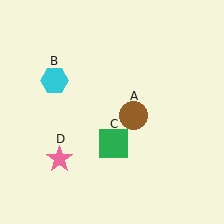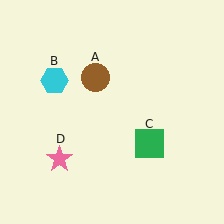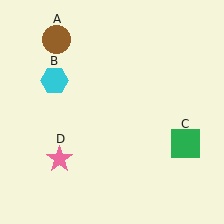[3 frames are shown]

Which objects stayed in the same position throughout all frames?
Cyan hexagon (object B) and pink star (object D) remained stationary.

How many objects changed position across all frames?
2 objects changed position: brown circle (object A), green square (object C).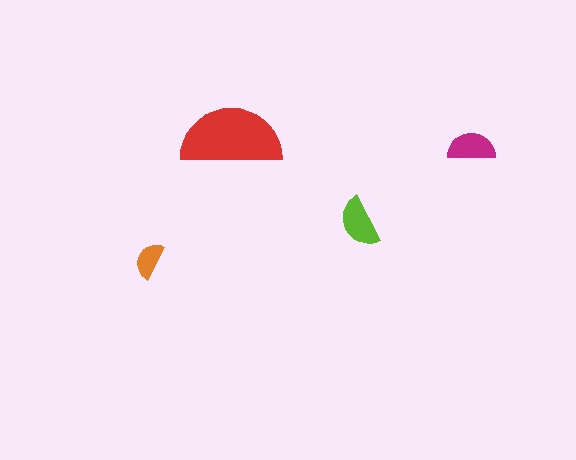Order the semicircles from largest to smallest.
the red one, the lime one, the magenta one, the orange one.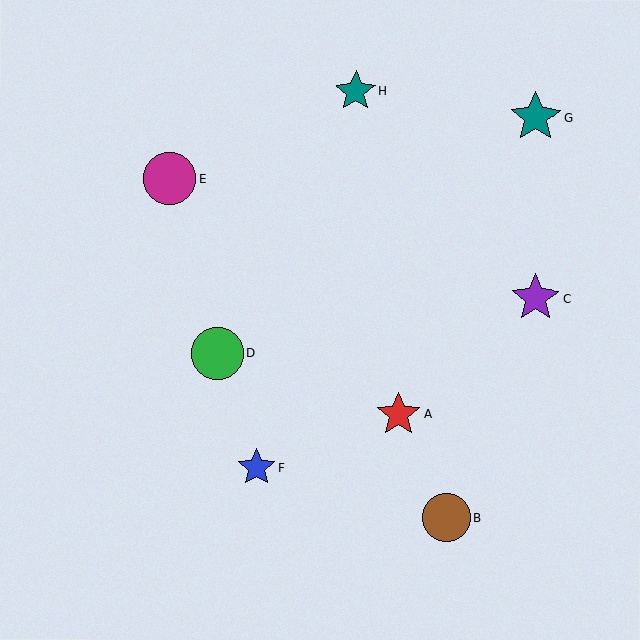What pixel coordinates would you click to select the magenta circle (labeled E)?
Click at (170, 178) to select the magenta circle E.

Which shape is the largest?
The magenta circle (labeled E) is the largest.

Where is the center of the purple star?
The center of the purple star is at (536, 298).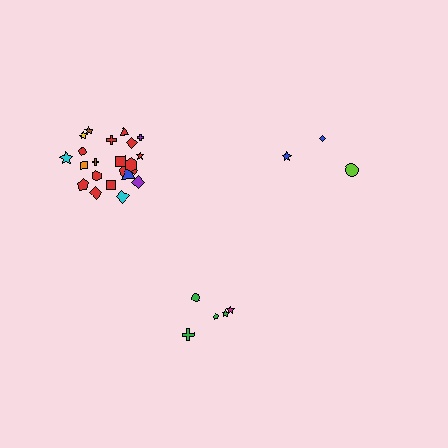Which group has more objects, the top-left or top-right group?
The top-left group.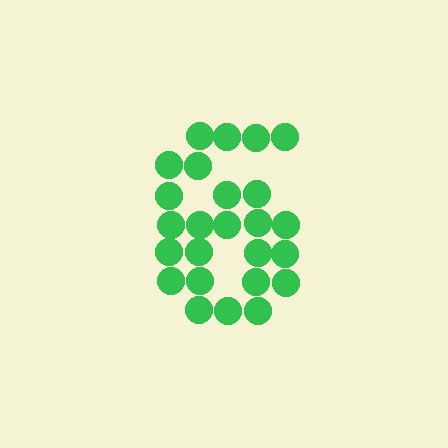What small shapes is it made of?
It is made of small circles.